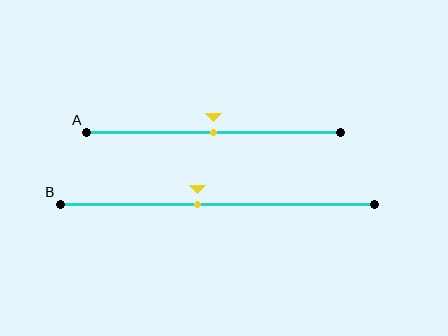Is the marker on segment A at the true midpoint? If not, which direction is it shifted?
Yes, the marker on segment A is at the true midpoint.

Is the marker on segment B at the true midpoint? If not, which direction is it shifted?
No, the marker on segment B is shifted to the left by about 6% of the segment length.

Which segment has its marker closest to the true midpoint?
Segment A has its marker closest to the true midpoint.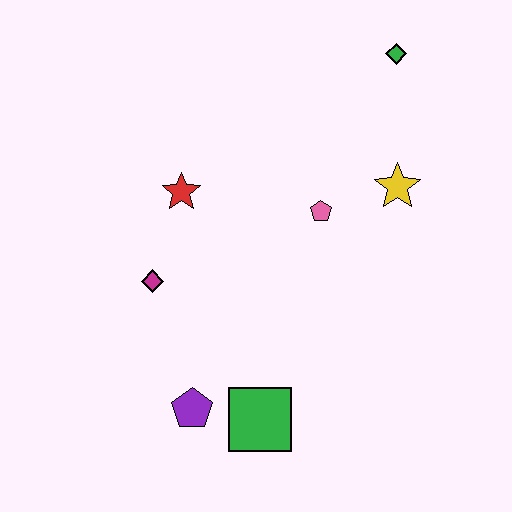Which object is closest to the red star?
The magenta diamond is closest to the red star.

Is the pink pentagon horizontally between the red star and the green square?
No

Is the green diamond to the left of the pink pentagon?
No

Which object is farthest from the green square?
The green diamond is farthest from the green square.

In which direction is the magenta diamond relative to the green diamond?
The magenta diamond is to the left of the green diamond.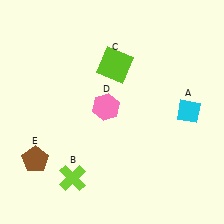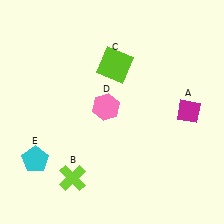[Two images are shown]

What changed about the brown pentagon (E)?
In Image 1, E is brown. In Image 2, it changed to cyan.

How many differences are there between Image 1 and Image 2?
There are 2 differences between the two images.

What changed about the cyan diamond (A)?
In Image 1, A is cyan. In Image 2, it changed to magenta.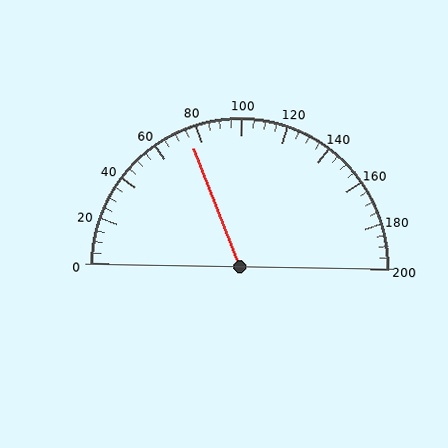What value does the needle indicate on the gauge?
The needle indicates approximately 75.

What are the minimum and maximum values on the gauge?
The gauge ranges from 0 to 200.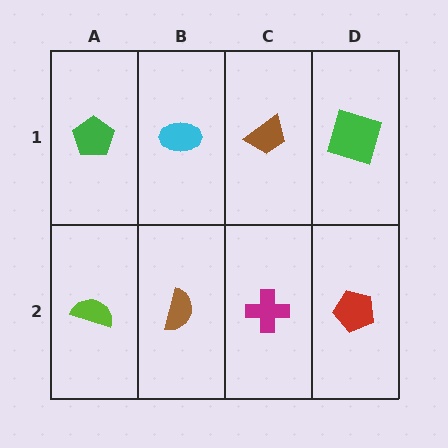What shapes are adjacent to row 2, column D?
A green square (row 1, column D), a magenta cross (row 2, column C).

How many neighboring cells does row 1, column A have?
2.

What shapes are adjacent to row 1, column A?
A lime semicircle (row 2, column A), a cyan ellipse (row 1, column B).